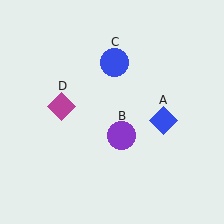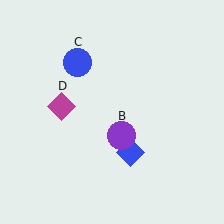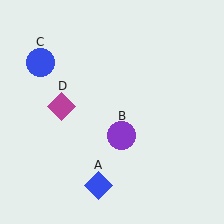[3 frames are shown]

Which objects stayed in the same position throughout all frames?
Purple circle (object B) and magenta diamond (object D) remained stationary.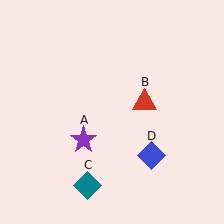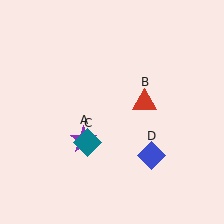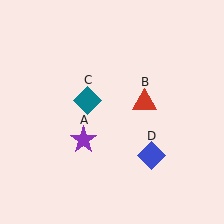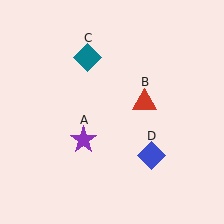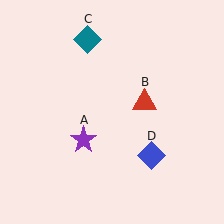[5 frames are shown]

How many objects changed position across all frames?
1 object changed position: teal diamond (object C).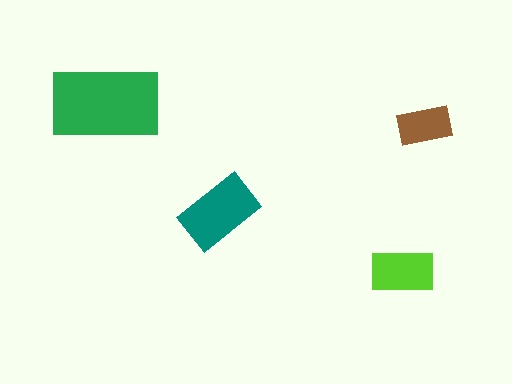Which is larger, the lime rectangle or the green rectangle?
The green one.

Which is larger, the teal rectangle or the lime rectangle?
The teal one.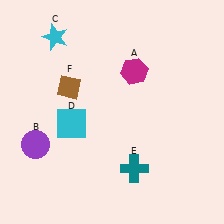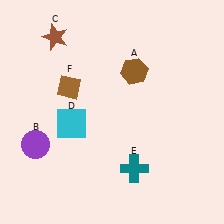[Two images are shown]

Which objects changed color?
A changed from magenta to brown. C changed from cyan to brown.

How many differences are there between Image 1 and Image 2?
There are 2 differences between the two images.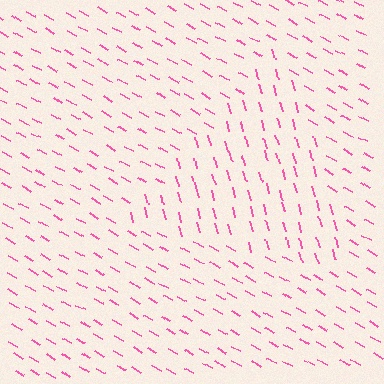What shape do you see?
I see a triangle.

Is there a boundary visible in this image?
Yes, there is a texture boundary formed by a change in line orientation.